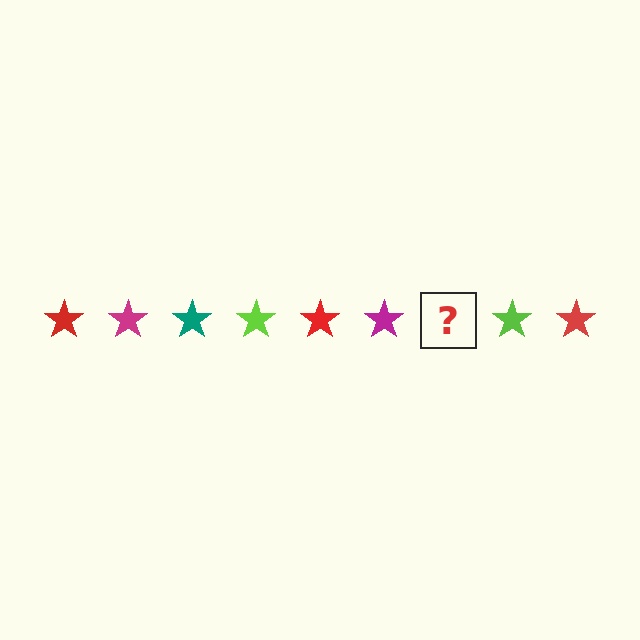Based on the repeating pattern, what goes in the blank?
The blank should be a teal star.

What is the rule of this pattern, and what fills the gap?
The rule is that the pattern cycles through red, magenta, teal, lime stars. The gap should be filled with a teal star.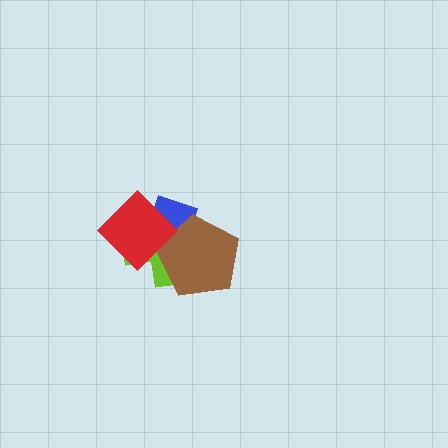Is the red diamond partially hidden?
No, no other shape covers it.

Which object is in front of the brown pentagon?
The red diamond is in front of the brown pentagon.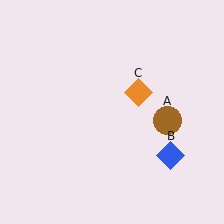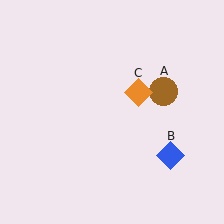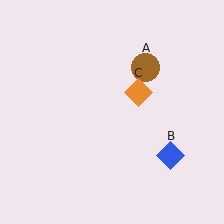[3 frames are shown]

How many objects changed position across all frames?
1 object changed position: brown circle (object A).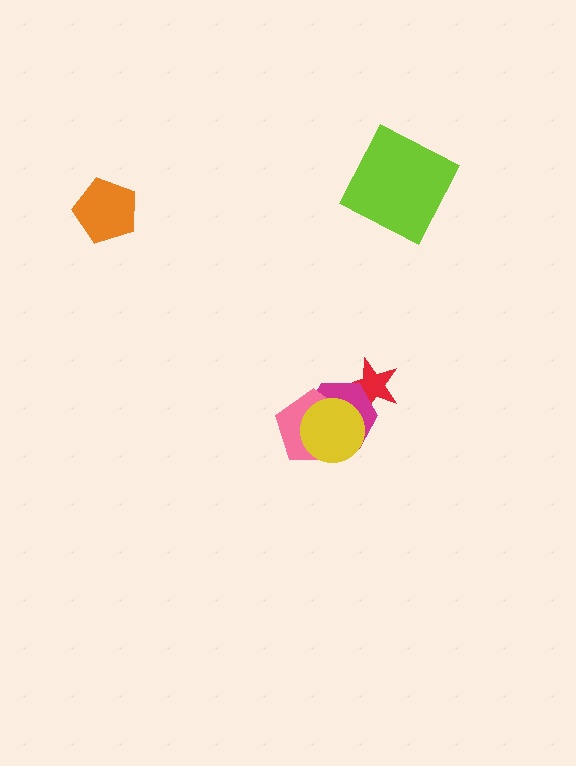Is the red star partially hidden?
Yes, it is partially covered by another shape.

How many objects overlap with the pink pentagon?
2 objects overlap with the pink pentagon.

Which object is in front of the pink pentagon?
The yellow circle is in front of the pink pentagon.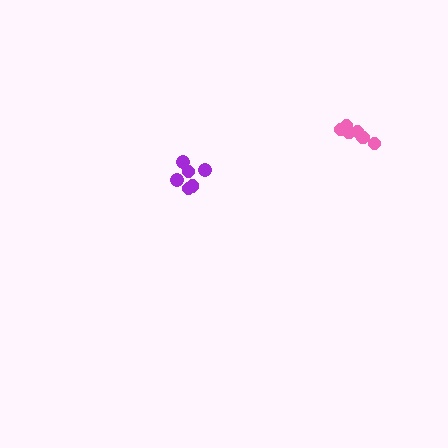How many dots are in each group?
Group 1: 6 dots, Group 2: 6 dots (12 total).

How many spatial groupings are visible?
There are 2 spatial groupings.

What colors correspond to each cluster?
The clusters are colored: pink, purple.